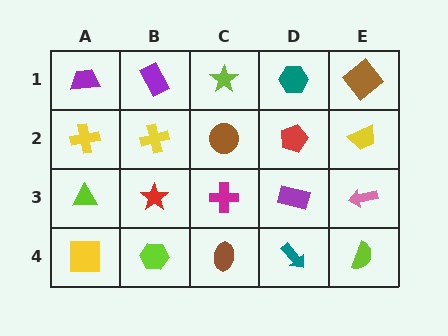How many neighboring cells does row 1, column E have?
2.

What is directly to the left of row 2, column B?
A yellow cross.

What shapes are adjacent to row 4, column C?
A magenta cross (row 3, column C), a lime hexagon (row 4, column B), a teal arrow (row 4, column D).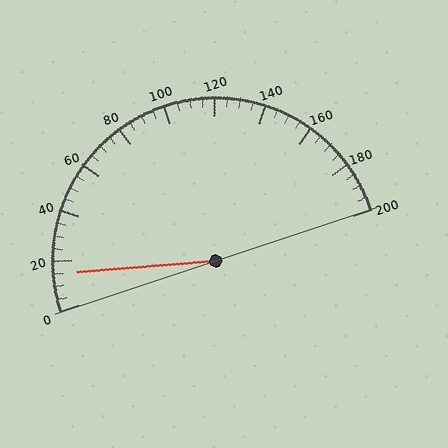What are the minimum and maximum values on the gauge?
The gauge ranges from 0 to 200.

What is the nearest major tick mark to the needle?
The nearest major tick mark is 20.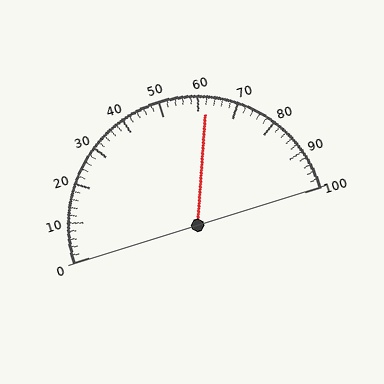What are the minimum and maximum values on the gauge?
The gauge ranges from 0 to 100.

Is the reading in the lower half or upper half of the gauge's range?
The reading is in the upper half of the range (0 to 100).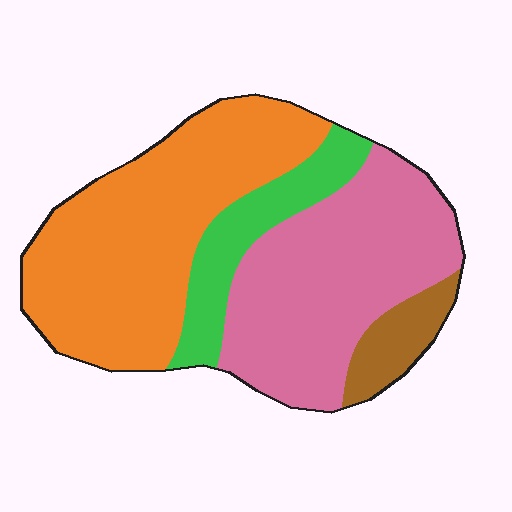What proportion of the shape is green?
Green covers 13% of the shape.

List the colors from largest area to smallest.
From largest to smallest: orange, pink, green, brown.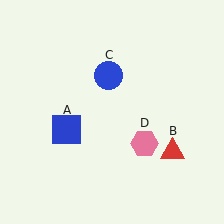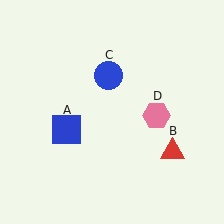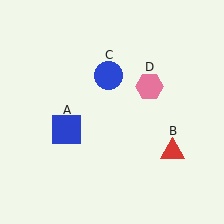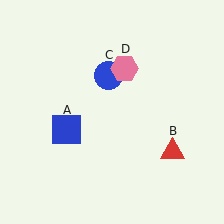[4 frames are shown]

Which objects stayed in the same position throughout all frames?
Blue square (object A) and red triangle (object B) and blue circle (object C) remained stationary.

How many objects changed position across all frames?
1 object changed position: pink hexagon (object D).